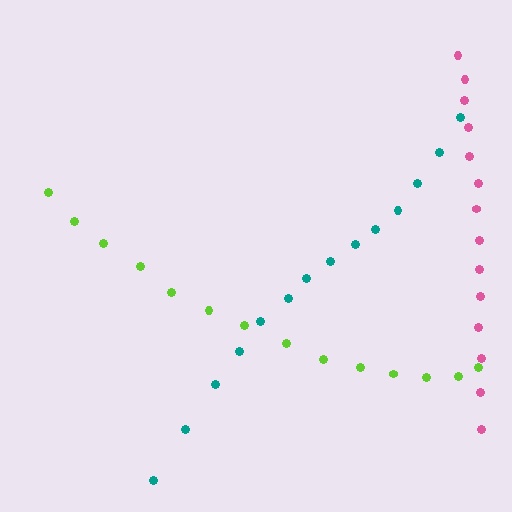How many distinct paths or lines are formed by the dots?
There are 3 distinct paths.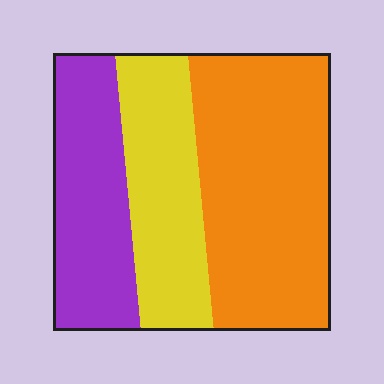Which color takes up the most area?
Orange, at roughly 45%.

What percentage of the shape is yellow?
Yellow covers about 25% of the shape.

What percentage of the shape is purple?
Purple takes up between a sixth and a third of the shape.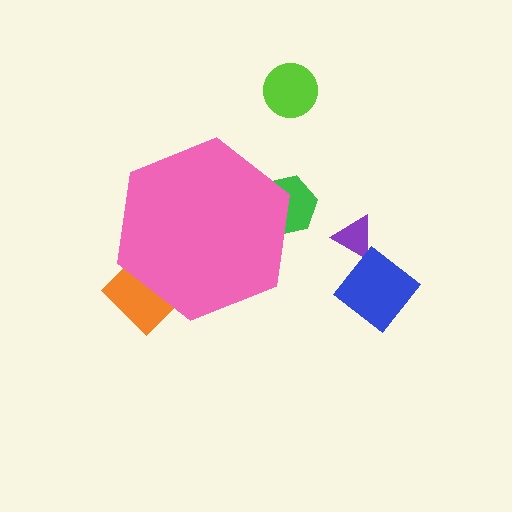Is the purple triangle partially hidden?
No, the purple triangle is fully visible.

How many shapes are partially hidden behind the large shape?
2 shapes are partially hidden.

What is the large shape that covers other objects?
A pink hexagon.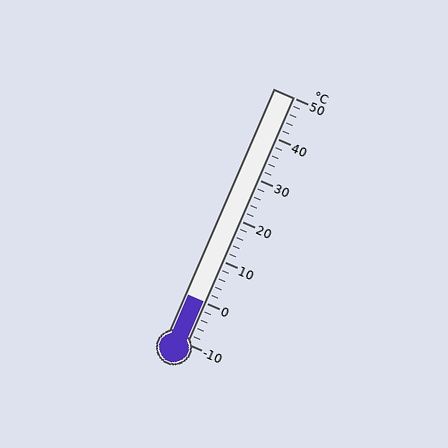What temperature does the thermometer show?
The thermometer shows approximately 0°C.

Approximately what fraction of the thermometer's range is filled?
The thermometer is filled to approximately 15% of its range.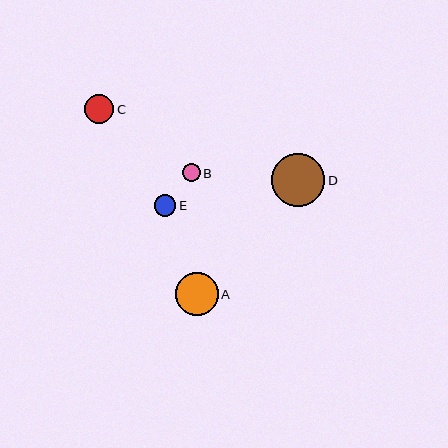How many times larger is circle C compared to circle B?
Circle C is approximately 1.6 times the size of circle B.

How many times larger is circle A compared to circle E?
Circle A is approximately 2.0 times the size of circle E.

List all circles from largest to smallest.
From largest to smallest: D, A, C, E, B.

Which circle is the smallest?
Circle B is the smallest with a size of approximately 18 pixels.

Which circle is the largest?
Circle D is the largest with a size of approximately 54 pixels.